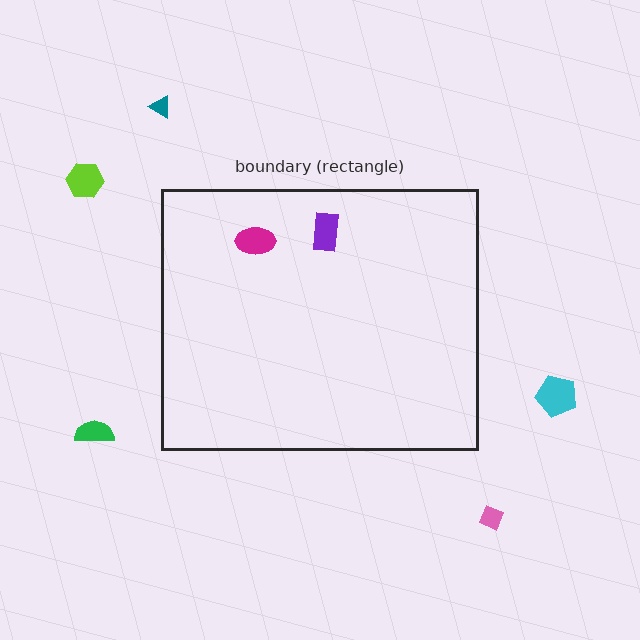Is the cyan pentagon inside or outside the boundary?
Outside.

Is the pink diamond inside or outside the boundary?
Outside.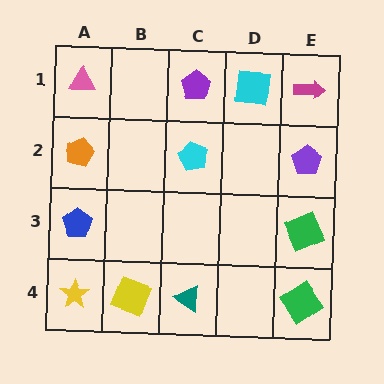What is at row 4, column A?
A yellow star.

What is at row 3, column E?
A green square.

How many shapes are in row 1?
4 shapes.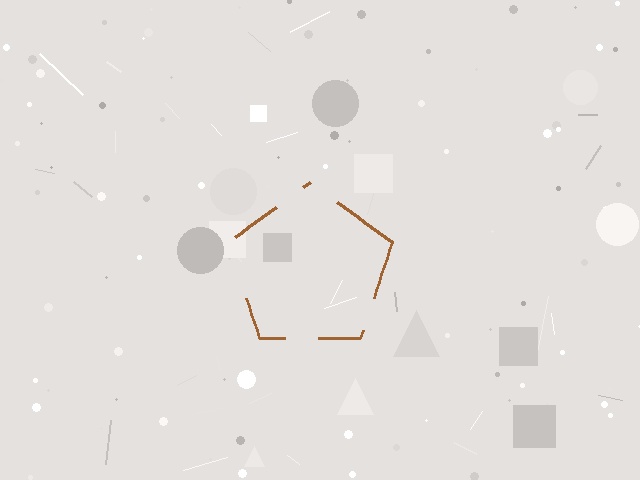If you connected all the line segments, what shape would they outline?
They would outline a pentagon.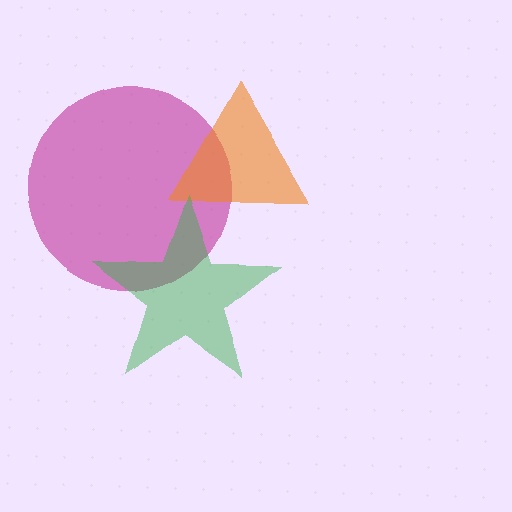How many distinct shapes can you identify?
There are 3 distinct shapes: a magenta circle, an orange triangle, a green star.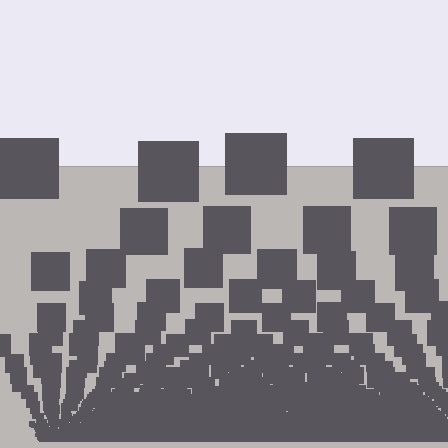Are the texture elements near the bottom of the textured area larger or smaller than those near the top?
Smaller. The gradient is inverted — elements near the bottom are smaller and denser.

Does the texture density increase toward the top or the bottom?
Density increases toward the bottom.